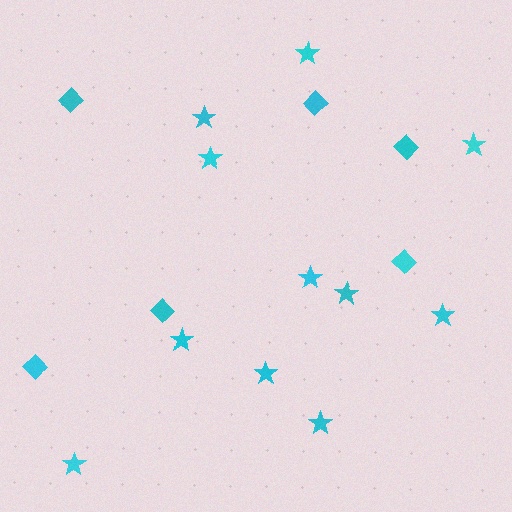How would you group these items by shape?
There are 2 groups: one group of diamonds (6) and one group of stars (11).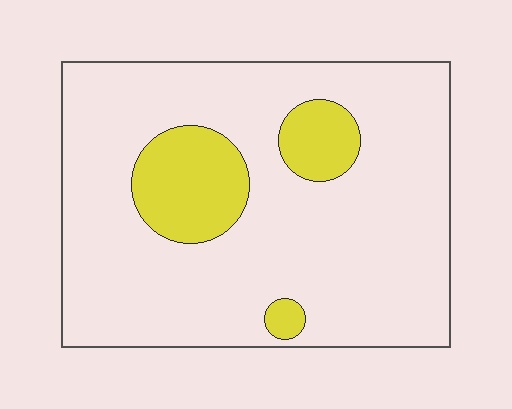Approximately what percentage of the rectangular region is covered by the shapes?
Approximately 15%.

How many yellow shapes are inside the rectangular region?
3.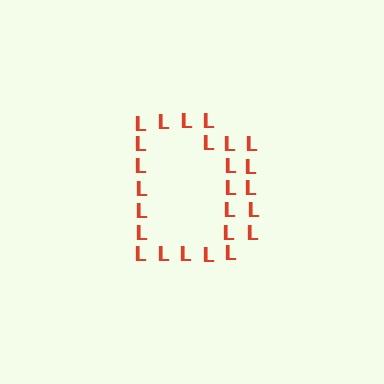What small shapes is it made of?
It is made of small letter L's.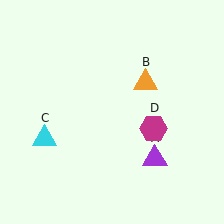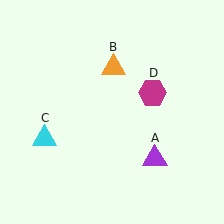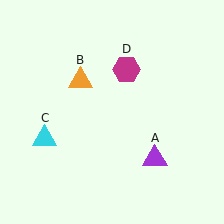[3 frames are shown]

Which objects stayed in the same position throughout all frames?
Purple triangle (object A) and cyan triangle (object C) remained stationary.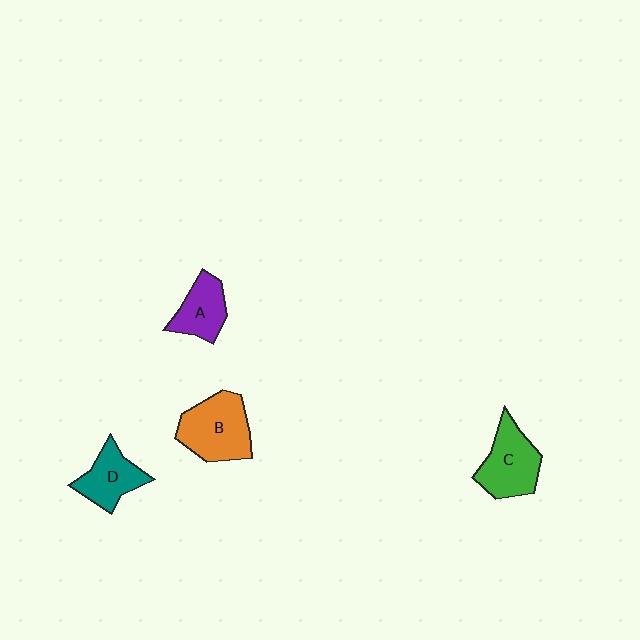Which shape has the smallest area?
Shape A (purple).